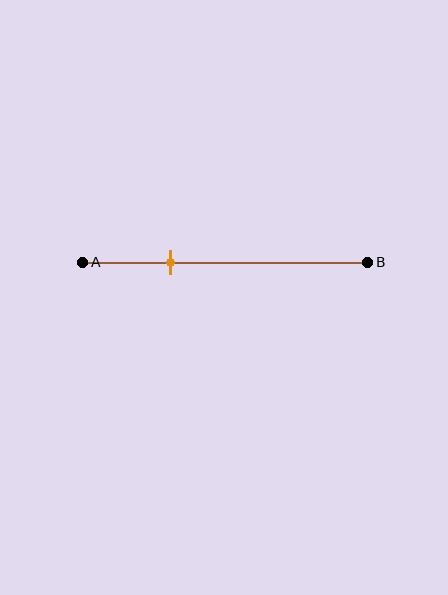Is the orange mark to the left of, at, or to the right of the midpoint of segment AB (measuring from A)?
The orange mark is to the left of the midpoint of segment AB.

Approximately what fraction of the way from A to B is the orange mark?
The orange mark is approximately 30% of the way from A to B.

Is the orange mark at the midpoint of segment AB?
No, the mark is at about 30% from A, not at the 50% midpoint.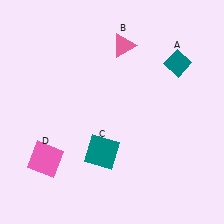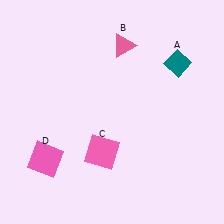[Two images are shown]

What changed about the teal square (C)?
In Image 1, C is teal. In Image 2, it changed to pink.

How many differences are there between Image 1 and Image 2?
There is 1 difference between the two images.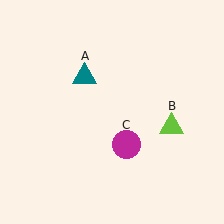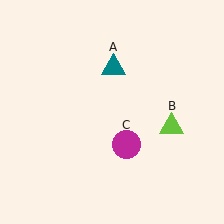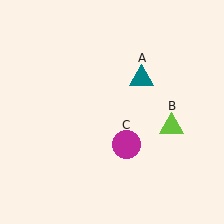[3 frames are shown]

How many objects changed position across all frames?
1 object changed position: teal triangle (object A).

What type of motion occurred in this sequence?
The teal triangle (object A) rotated clockwise around the center of the scene.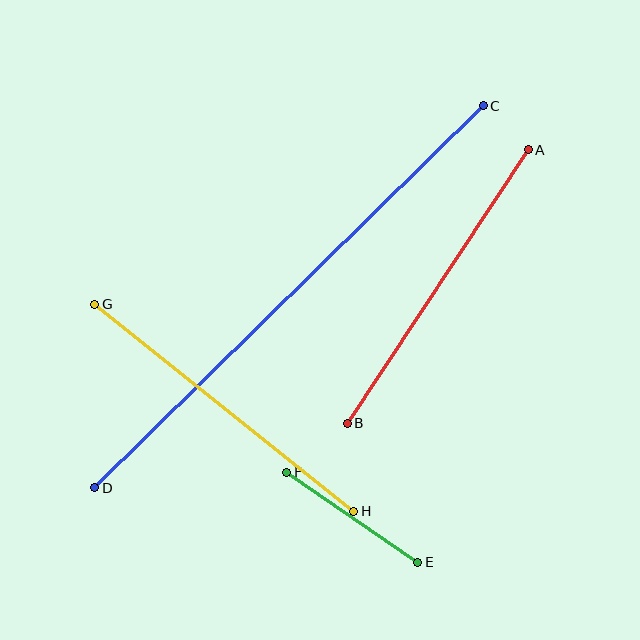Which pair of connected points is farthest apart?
Points C and D are farthest apart.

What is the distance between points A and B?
The distance is approximately 328 pixels.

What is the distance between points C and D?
The distance is approximately 545 pixels.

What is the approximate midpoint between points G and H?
The midpoint is at approximately (224, 408) pixels.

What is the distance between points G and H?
The distance is approximately 332 pixels.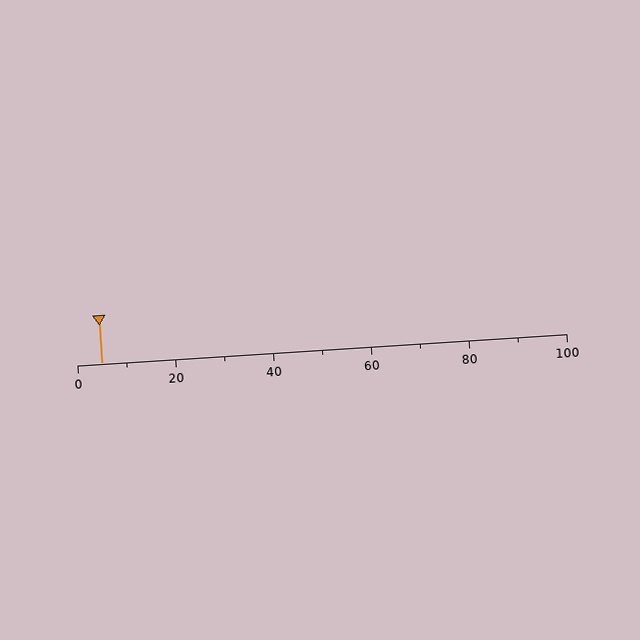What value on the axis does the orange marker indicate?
The marker indicates approximately 5.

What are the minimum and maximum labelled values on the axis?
The axis runs from 0 to 100.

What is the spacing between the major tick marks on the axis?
The major ticks are spaced 20 apart.